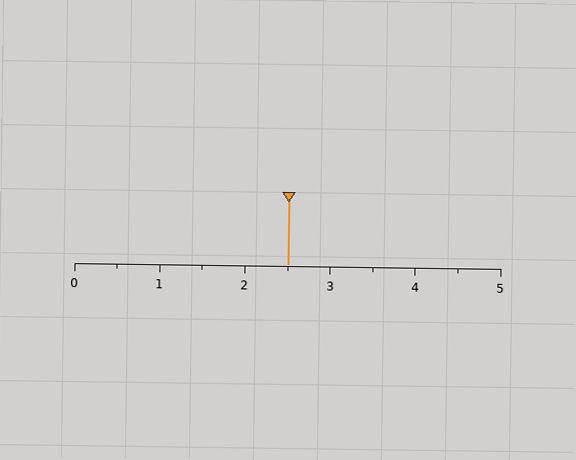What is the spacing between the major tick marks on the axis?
The major ticks are spaced 1 apart.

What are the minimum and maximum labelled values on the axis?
The axis runs from 0 to 5.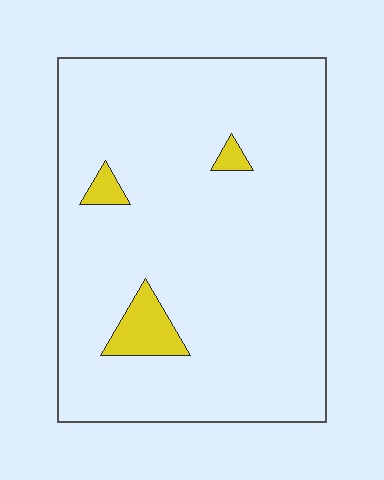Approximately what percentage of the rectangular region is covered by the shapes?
Approximately 5%.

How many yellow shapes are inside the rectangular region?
3.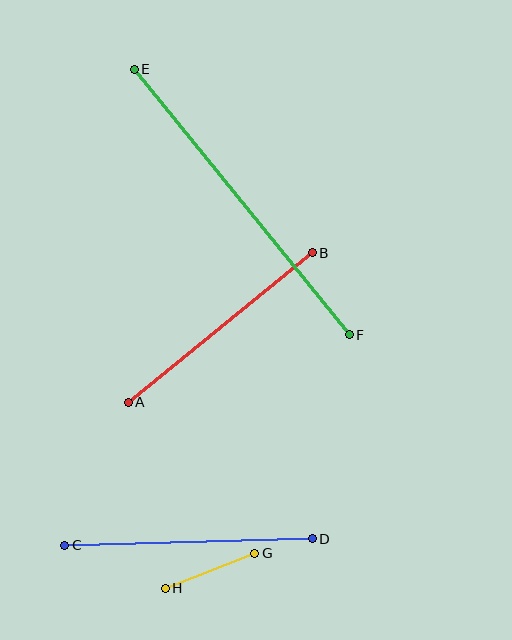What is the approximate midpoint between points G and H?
The midpoint is at approximately (210, 571) pixels.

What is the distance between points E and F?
The distance is approximately 342 pixels.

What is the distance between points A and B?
The distance is approximately 237 pixels.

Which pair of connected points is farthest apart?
Points E and F are farthest apart.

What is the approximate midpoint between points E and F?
The midpoint is at approximately (242, 202) pixels.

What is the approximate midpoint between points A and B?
The midpoint is at approximately (220, 328) pixels.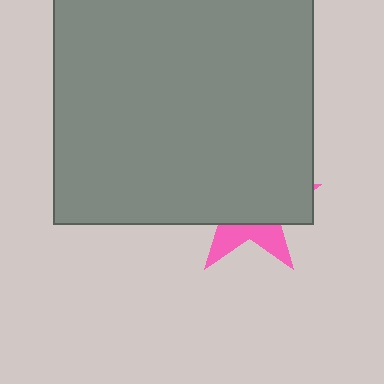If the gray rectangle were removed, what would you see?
You would see the complete pink star.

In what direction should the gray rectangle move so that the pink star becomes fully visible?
The gray rectangle should move up. That is the shortest direction to clear the overlap and leave the pink star fully visible.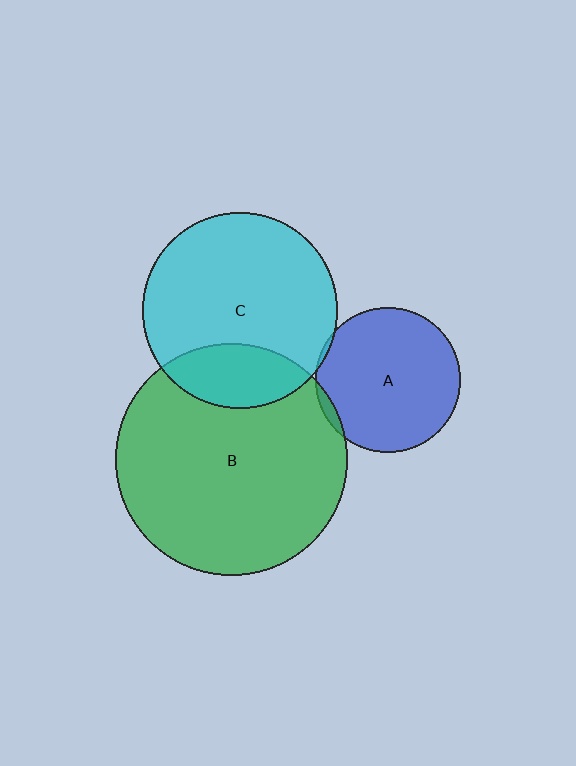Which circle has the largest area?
Circle B (green).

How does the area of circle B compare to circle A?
Approximately 2.6 times.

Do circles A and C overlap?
Yes.